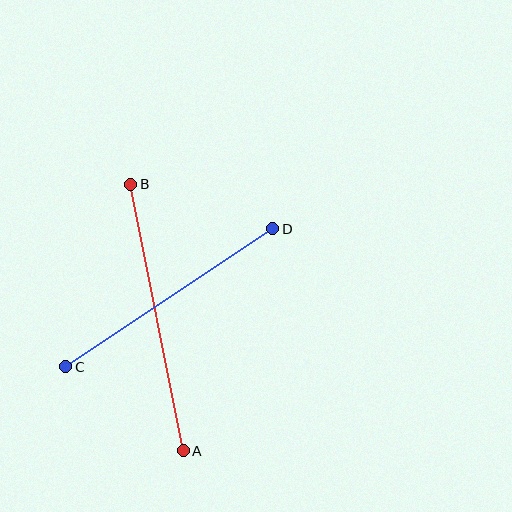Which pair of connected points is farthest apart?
Points A and B are farthest apart.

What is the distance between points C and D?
The distance is approximately 249 pixels.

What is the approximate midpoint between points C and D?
The midpoint is at approximately (169, 298) pixels.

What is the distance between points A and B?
The distance is approximately 271 pixels.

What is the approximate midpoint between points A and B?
The midpoint is at approximately (157, 317) pixels.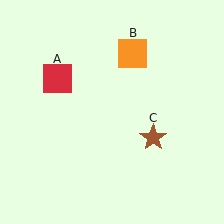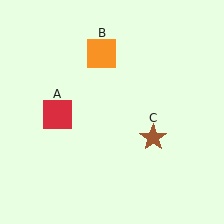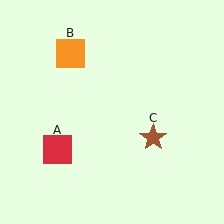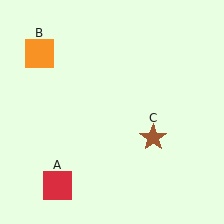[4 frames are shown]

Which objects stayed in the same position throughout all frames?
Brown star (object C) remained stationary.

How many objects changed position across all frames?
2 objects changed position: red square (object A), orange square (object B).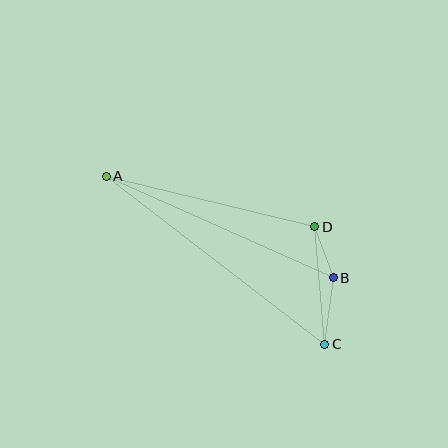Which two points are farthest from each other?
Points A and C are farthest from each other.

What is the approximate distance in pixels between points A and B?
The distance between A and B is approximately 248 pixels.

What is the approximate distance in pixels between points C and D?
The distance between C and D is approximately 118 pixels.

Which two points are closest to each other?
Points B and D are closest to each other.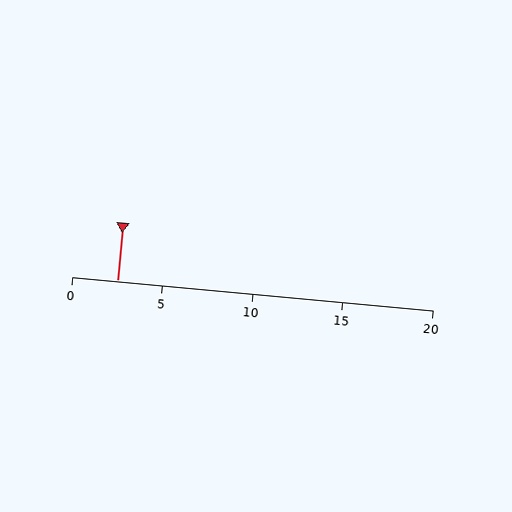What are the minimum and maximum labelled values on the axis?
The axis runs from 0 to 20.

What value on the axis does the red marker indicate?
The marker indicates approximately 2.5.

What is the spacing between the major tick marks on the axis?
The major ticks are spaced 5 apart.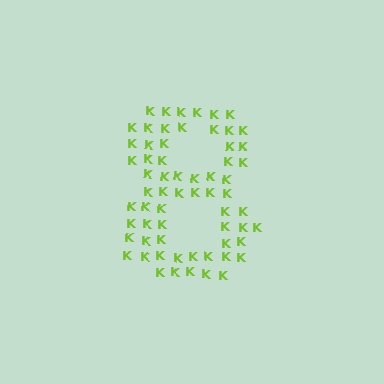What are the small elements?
The small elements are letter K's.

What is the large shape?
The large shape is the digit 8.